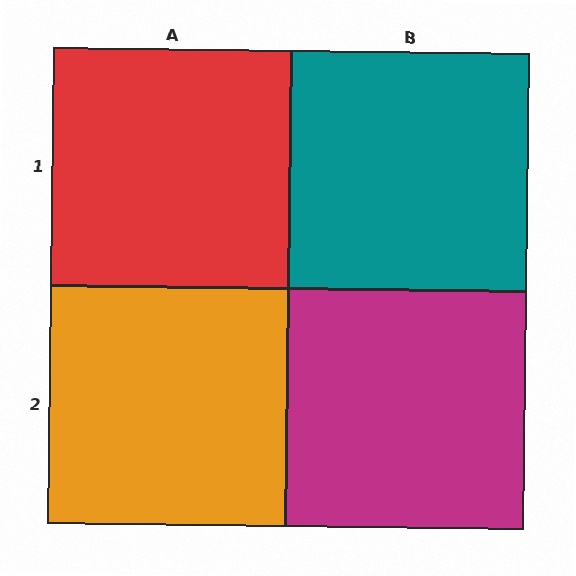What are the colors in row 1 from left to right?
Red, teal.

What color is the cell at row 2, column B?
Magenta.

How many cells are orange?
1 cell is orange.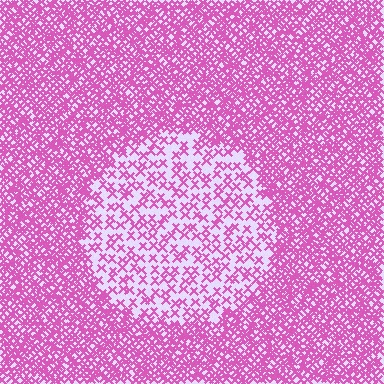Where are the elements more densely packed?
The elements are more densely packed outside the circle boundary.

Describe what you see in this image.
The image contains small pink elements arranged at two different densities. A circle-shaped region is visible where the elements are less densely packed than the surrounding area.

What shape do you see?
I see a circle.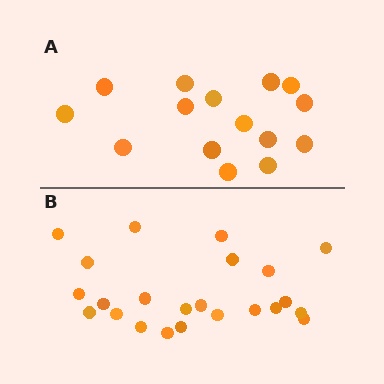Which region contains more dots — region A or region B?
Region B (the bottom region) has more dots.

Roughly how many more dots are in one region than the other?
Region B has roughly 8 or so more dots than region A.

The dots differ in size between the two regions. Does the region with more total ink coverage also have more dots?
No. Region A has more total ink coverage because its dots are larger, but region B actually contains more individual dots. Total area can be misleading — the number of items is what matters here.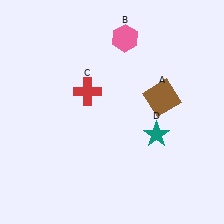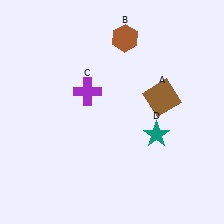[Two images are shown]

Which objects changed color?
B changed from pink to brown. C changed from red to purple.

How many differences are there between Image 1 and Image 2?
There are 2 differences between the two images.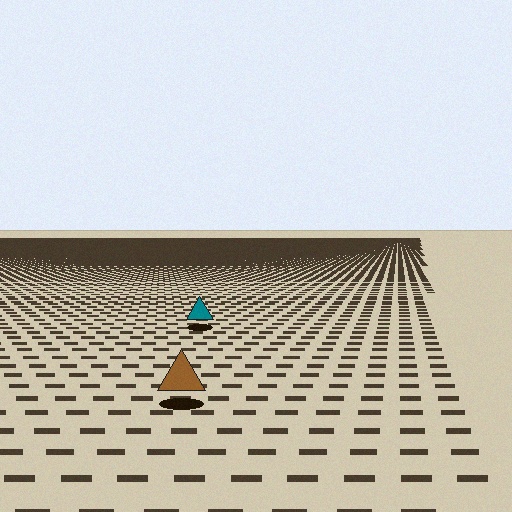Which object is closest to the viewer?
The brown triangle is closest. The texture marks near it are larger and more spread out.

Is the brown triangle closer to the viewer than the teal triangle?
Yes. The brown triangle is closer — you can tell from the texture gradient: the ground texture is coarser near it.